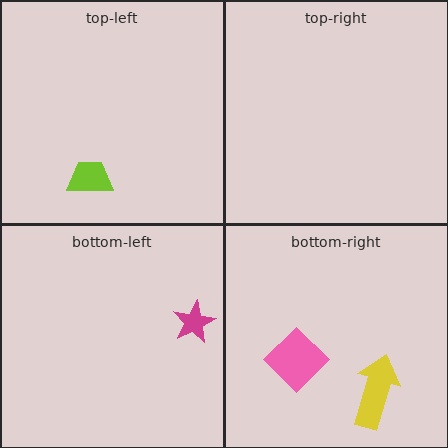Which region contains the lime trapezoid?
The top-left region.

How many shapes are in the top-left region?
1.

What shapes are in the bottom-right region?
The pink diamond, the yellow arrow.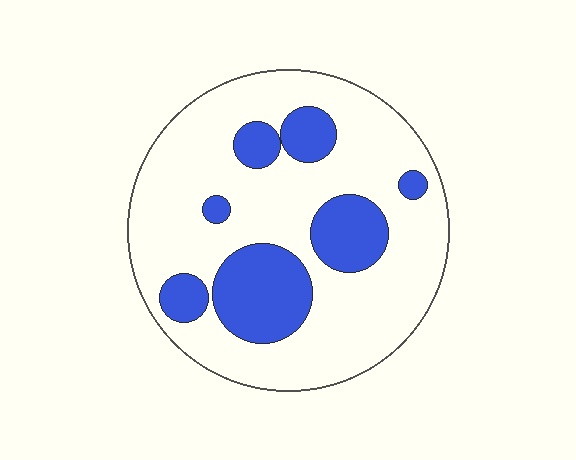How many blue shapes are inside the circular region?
7.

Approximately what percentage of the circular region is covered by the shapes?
Approximately 25%.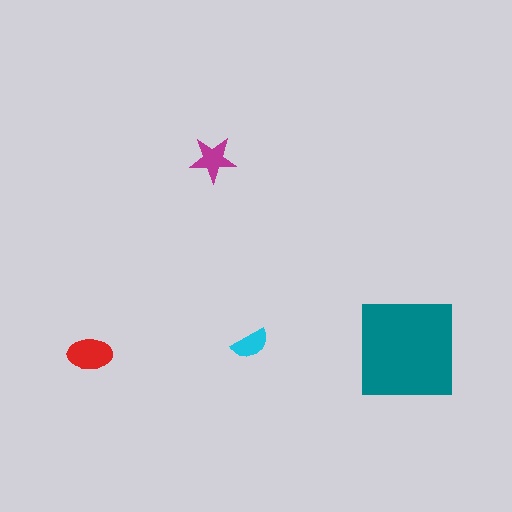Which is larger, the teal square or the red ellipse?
The teal square.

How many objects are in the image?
There are 4 objects in the image.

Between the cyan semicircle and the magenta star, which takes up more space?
The magenta star.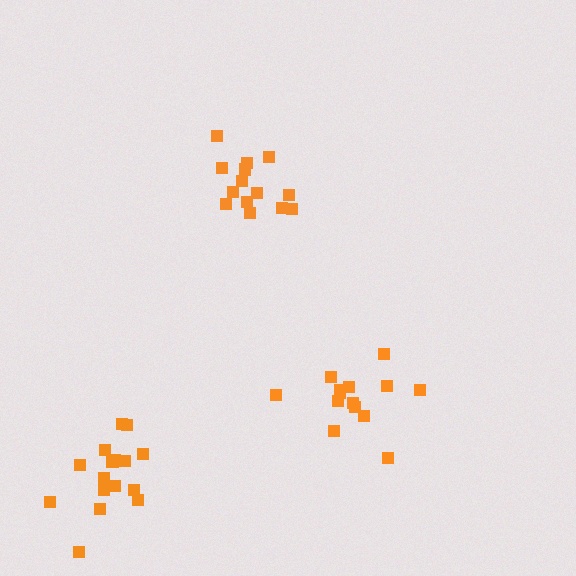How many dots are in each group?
Group 1: 17 dots, Group 2: 14 dots, Group 3: 14 dots (45 total).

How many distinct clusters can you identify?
There are 3 distinct clusters.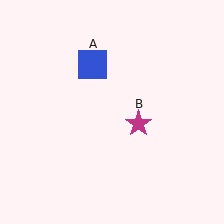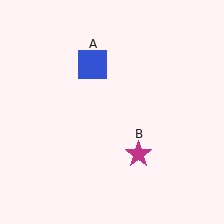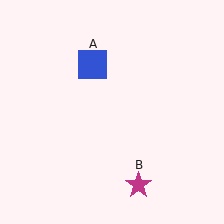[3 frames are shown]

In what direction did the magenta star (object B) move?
The magenta star (object B) moved down.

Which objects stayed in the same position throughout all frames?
Blue square (object A) remained stationary.